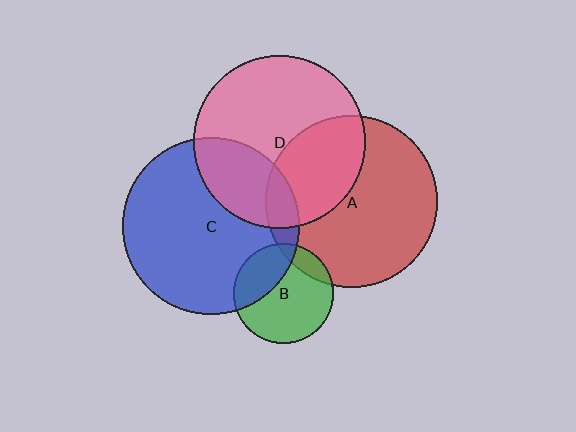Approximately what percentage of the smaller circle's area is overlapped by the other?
Approximately 10%.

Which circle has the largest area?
Circle C (blue).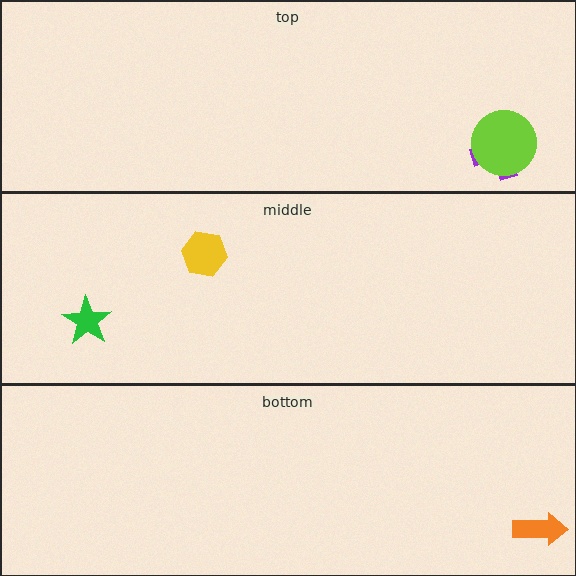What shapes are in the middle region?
The green star, the yellow hexagon.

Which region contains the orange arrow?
The bottom region.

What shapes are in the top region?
The purple cross, the lime circle.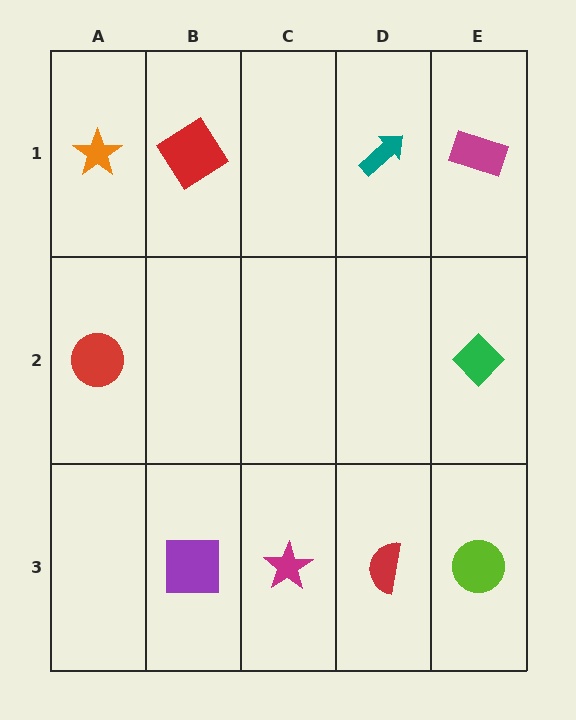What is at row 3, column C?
A magenta star.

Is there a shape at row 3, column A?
No, that cell is empty.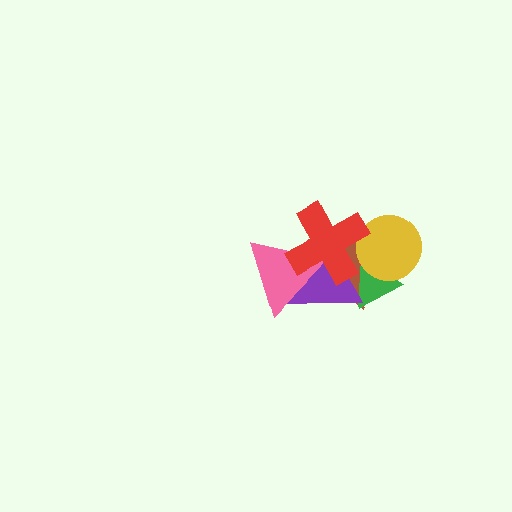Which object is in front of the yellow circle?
The red cross is in front of the yellow circle.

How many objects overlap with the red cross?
5 objects overlap with the red cross.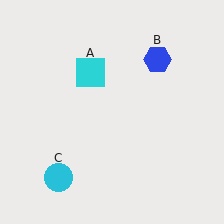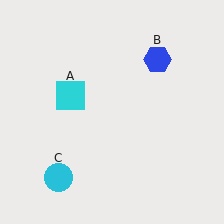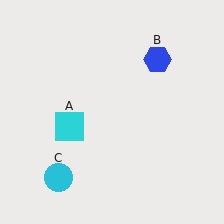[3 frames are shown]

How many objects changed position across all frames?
1 object changed position: cyan square (object A).